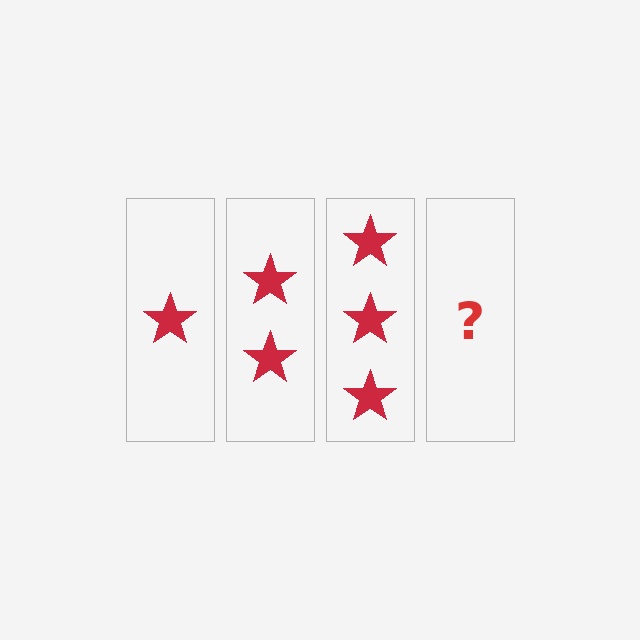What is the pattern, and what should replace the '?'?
The pattern is that each step adds one more star. The '?' should be 4 stars.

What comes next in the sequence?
The next element should be 4 stars.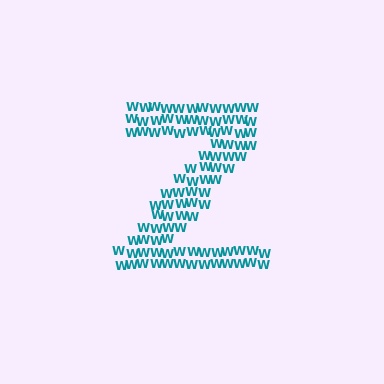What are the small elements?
The small elements are letter W's.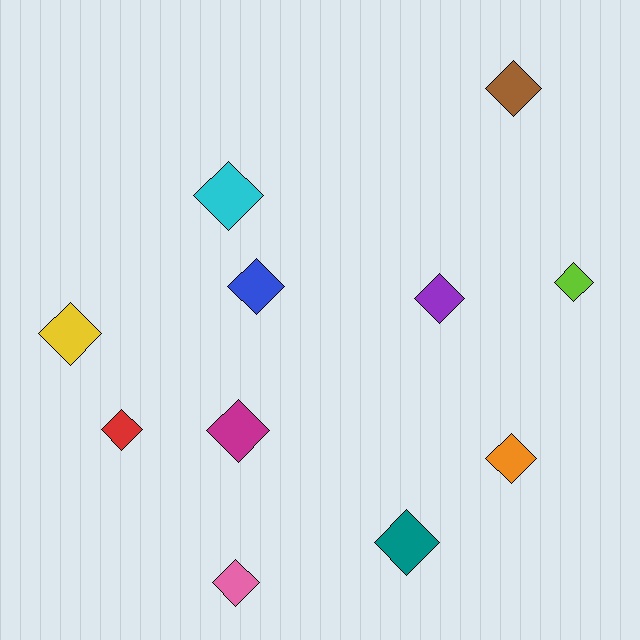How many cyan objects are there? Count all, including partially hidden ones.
There is 1 cyan object.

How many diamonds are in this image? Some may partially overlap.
There are 11 diamonds.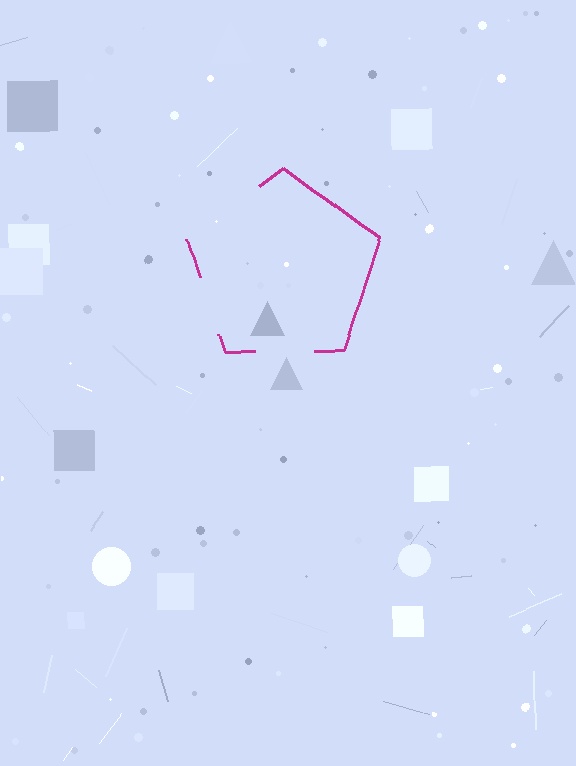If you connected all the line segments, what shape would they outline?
They would outline a pentagon.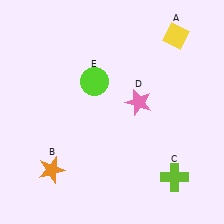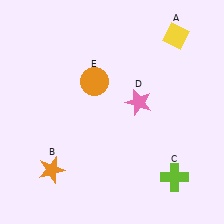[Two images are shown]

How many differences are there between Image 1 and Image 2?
There is 1 difference between the two images.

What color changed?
The circle (E) changed from lime in Image 1 to orange in Image 2.